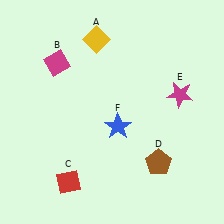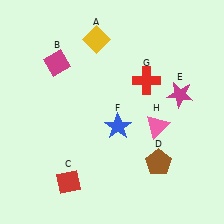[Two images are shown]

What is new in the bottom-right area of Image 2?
A pink triangle (H) was added in the bottom-right area of Image 2.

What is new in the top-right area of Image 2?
A red cross (G) was added in the top-right area of Image 2.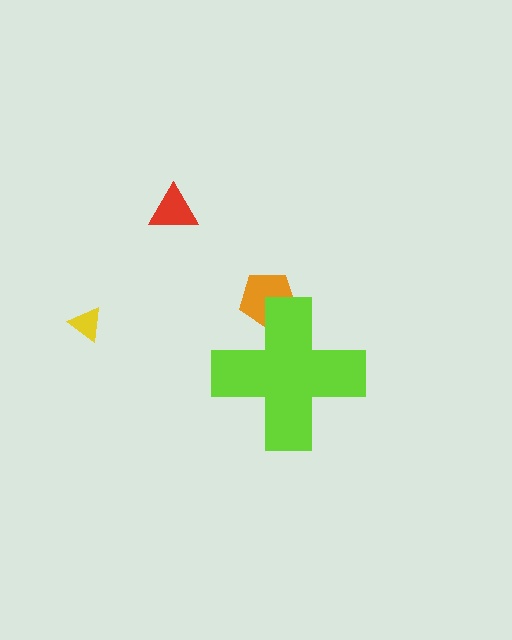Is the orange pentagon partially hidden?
Yes, the orange pentagon is partially hidden behind the lime cross.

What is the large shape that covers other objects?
A lime cross.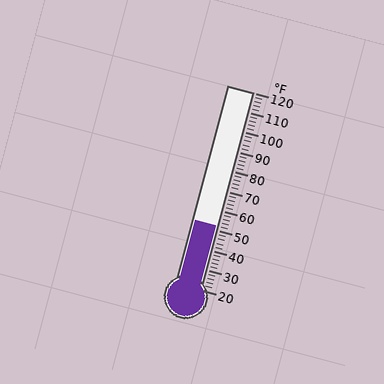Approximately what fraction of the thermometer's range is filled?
The thermometer is filled to approximately 30% of its range.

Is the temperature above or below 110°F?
The temperature is below 110°F.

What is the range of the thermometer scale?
The thermometer scale ranges from 20°F to 120°F.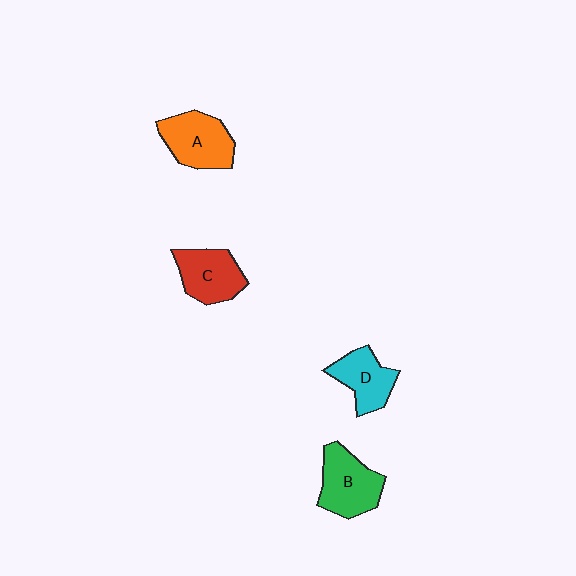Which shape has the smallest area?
Shape D (cyan).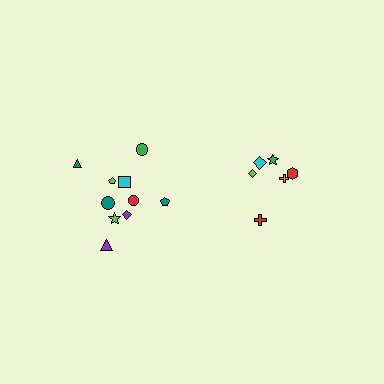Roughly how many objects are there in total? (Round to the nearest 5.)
Roughly 15 objects in total.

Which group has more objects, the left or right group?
The left group.